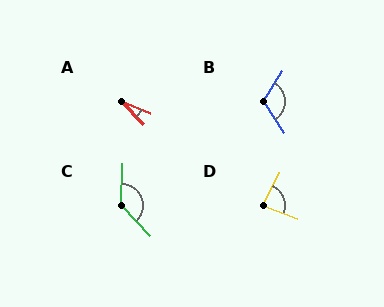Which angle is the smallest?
A, at approximately 24 degrees.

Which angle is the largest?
C, at approximately 134 degrees.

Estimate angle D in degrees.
Approximately 85 degrees.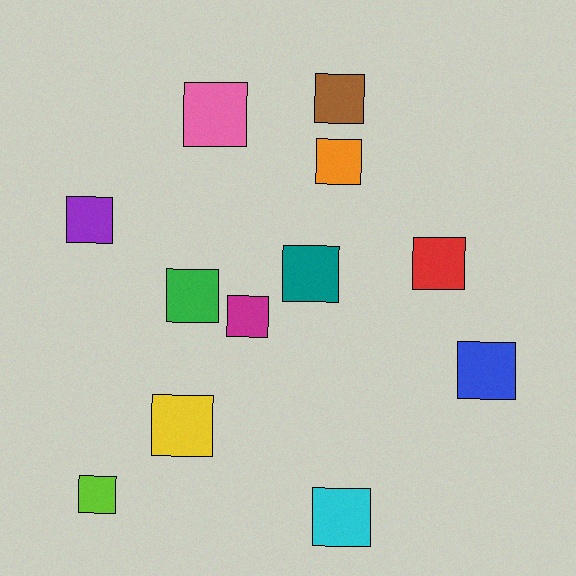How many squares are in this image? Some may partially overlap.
There are 12 squares.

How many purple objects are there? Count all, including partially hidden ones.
There is 1 purple object.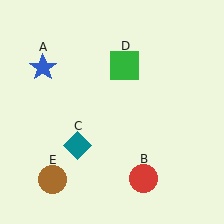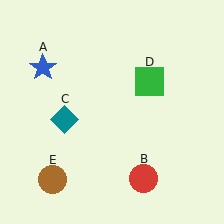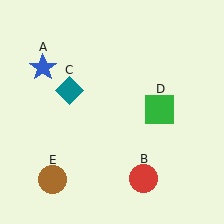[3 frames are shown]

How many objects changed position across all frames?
2 objects changed position: teal diamond (object C), green square (object D).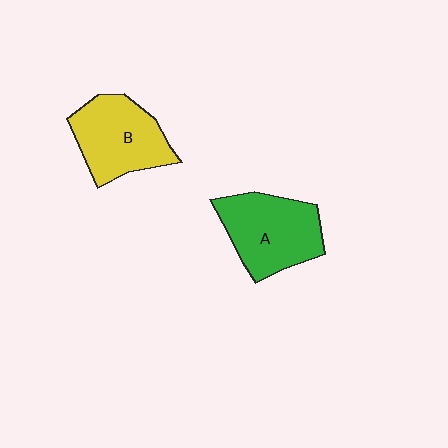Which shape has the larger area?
Shape A (green).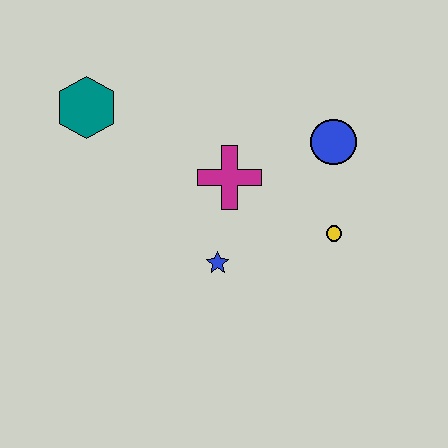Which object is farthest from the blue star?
The teal hexagon is farthest from the blue star.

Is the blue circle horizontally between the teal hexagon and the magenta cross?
No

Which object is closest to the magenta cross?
The blue star is closest to the magenta cross.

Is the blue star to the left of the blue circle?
Yes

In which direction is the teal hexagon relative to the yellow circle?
The teal hexagon is to the left of the yellow circle.